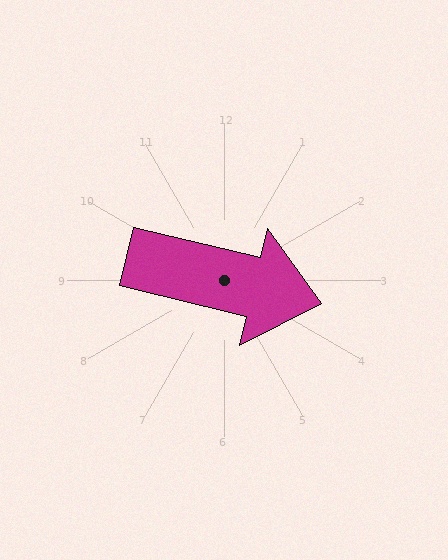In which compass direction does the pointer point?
East.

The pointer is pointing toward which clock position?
Roughly 3 o'clock.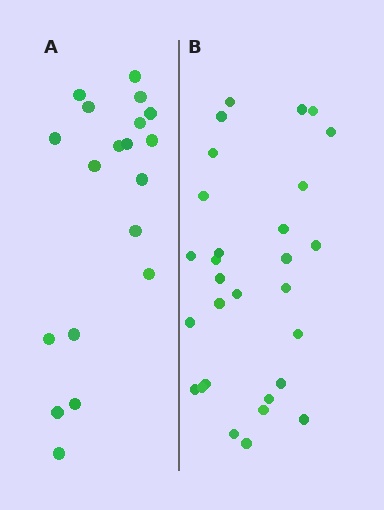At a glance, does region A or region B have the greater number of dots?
Region B (the right region) has more dots.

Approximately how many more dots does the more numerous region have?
Region B has roughly 10 or so more dots than region A.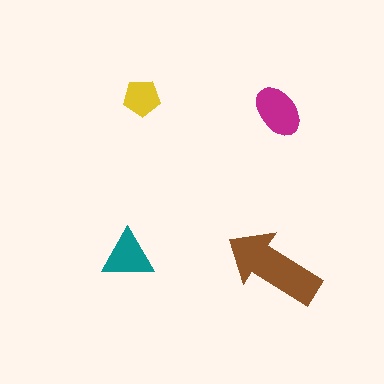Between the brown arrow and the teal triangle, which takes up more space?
The brown arrow.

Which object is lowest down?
The brown arrow is bottommost.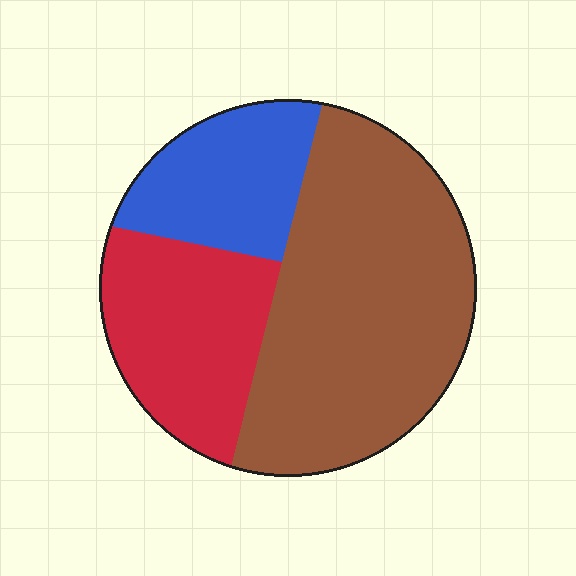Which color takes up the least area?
Blue, at roughly 20%.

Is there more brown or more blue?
Brown.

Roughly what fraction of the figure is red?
Red takes up between a quarter and a half of the figure.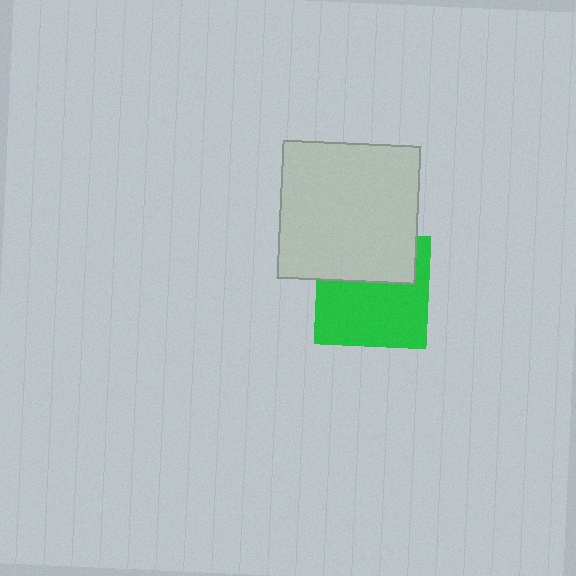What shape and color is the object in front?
The object in front is a light gray square.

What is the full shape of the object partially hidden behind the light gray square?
The partially hidden object is a green square.